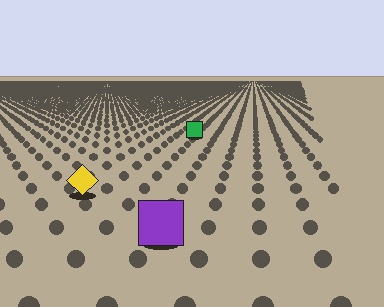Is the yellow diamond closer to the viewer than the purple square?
No. The purple square is closer — you can tell from the texture gradient: the ground texture is coarser near it.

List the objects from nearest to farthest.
From nearest to farthest: the purple square, the yellow diamond, the green square.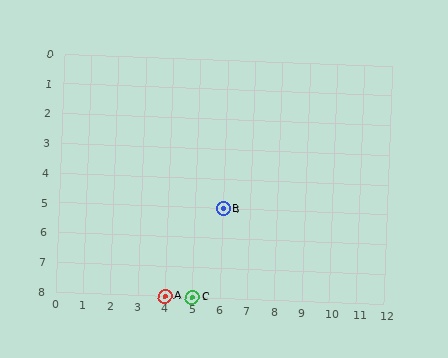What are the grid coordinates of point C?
Point C is at grid coordinates (5, 8).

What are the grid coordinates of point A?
Point A is at grid coordinates (4, 8).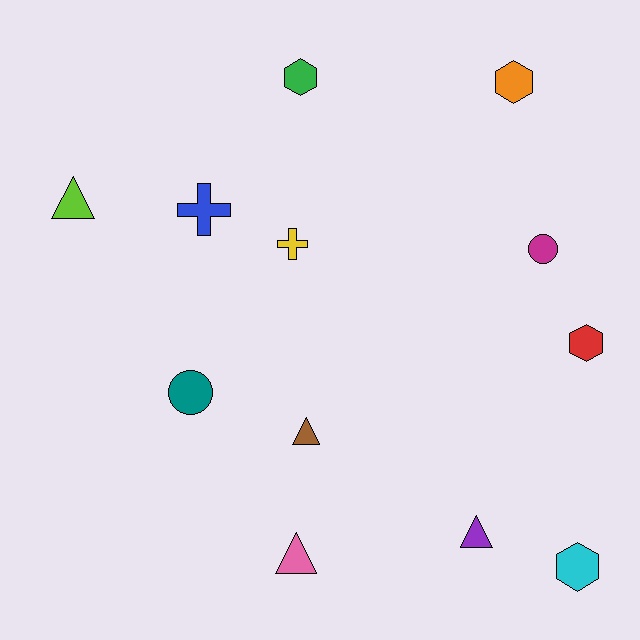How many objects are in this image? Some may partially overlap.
There are 12 objects.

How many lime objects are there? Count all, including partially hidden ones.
There is 1 lime object.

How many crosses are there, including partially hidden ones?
There are 2 crosses.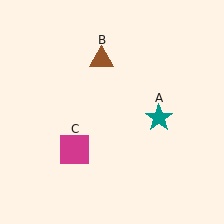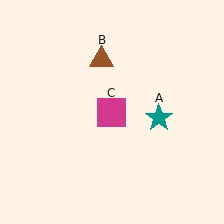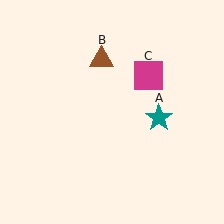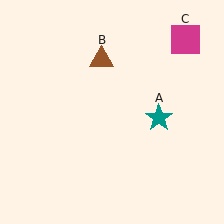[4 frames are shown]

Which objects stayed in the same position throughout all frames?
Teal star (object A) and brown triangle (object B) remained stationary.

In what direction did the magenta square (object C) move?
The magenta square (object C) moved up and to the right.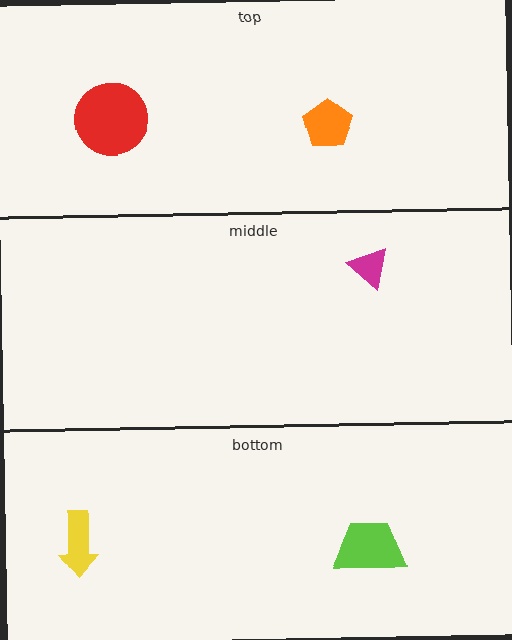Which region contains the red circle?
The top region.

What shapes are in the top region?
The red circle, the orange pentagon.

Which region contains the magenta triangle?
The middle region.